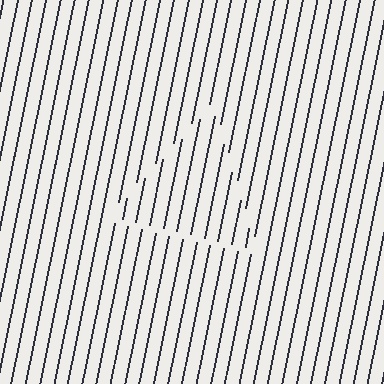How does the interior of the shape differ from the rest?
The interior of the shape contains the same grating, shifted by half a period — the contour is defined by the phase discontinuity where line-ends from the inner and outer gratings abut.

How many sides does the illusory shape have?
3 sides — the line-ends trace a triangle.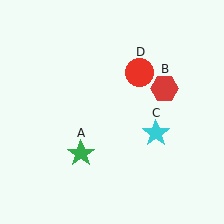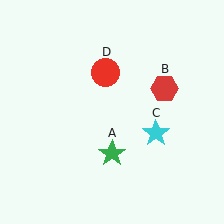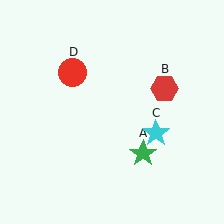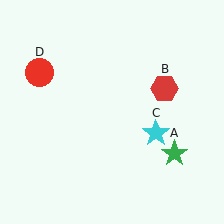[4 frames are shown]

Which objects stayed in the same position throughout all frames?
Red hexagon (object B) and cyan star (object C) remained stationary.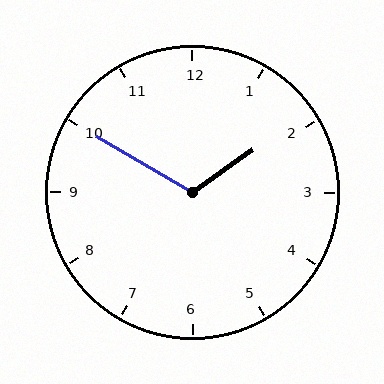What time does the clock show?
1:50.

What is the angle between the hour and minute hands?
Approximately 115 degrees.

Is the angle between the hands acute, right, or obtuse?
It is obtuse.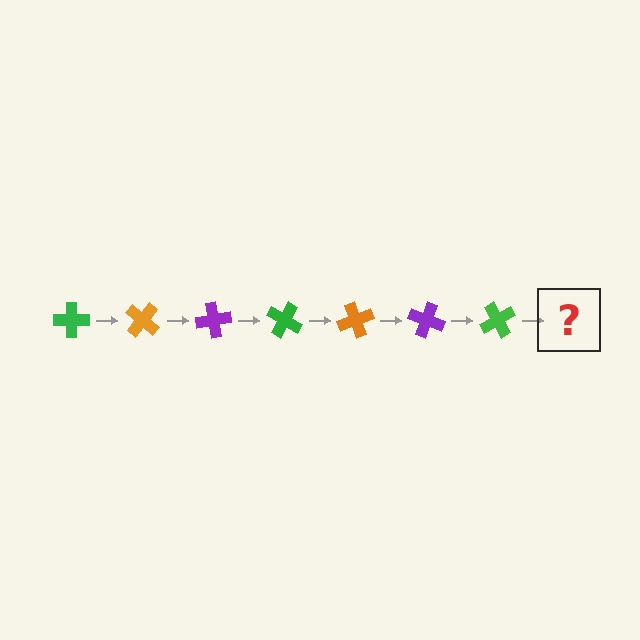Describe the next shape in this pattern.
It should be an orange cross, rotated 280 degrees from the start.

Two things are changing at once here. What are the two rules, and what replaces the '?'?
The two rules are that it rotates 40 degrees each step and the color cycles through green, orange, and purple. The '?' should be an orange cross, rotated 280 degrees from the start.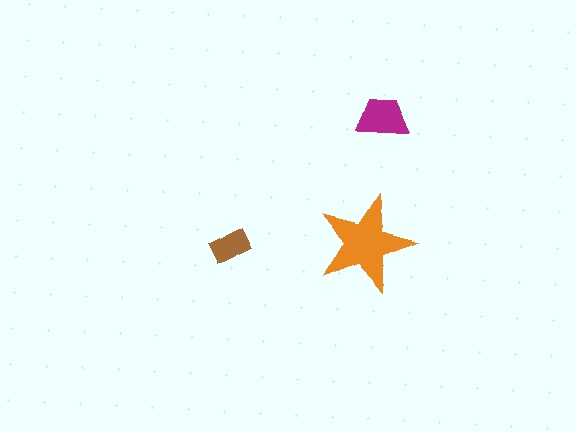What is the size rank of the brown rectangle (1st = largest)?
3rd.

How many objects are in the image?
There are 3 objects in the image.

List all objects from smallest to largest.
The brown rectangle, the magenta trapezoid, the orange star.